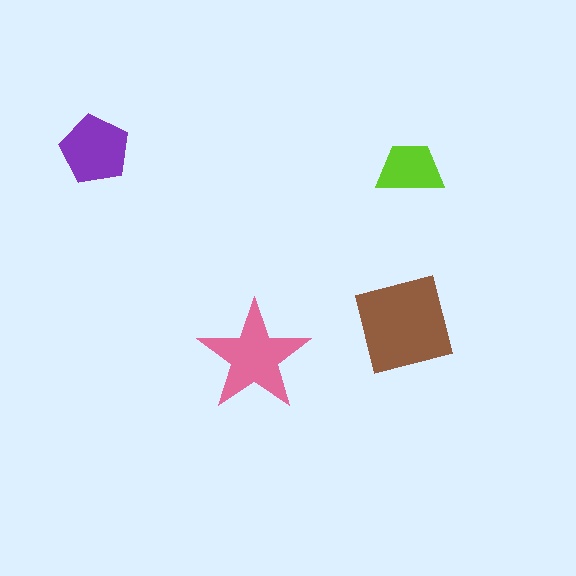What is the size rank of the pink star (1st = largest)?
2nd.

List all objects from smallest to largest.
The lime trapezoid, the purple pentagon, the pink star, the brown square.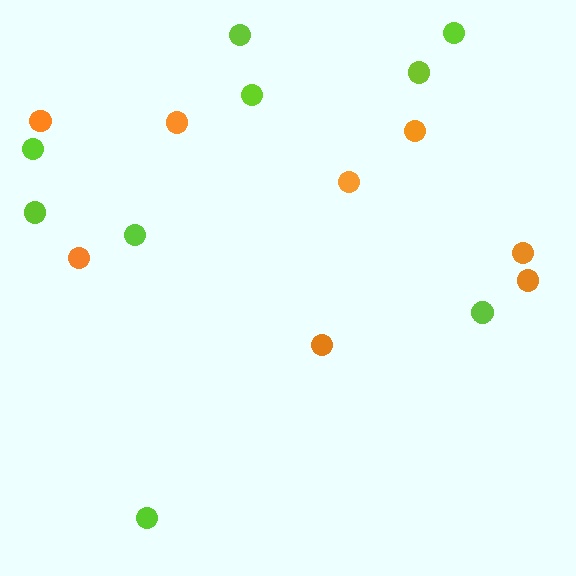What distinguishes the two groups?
There are 2 groups: one group of orange circles (8) and one group of lime circles (9).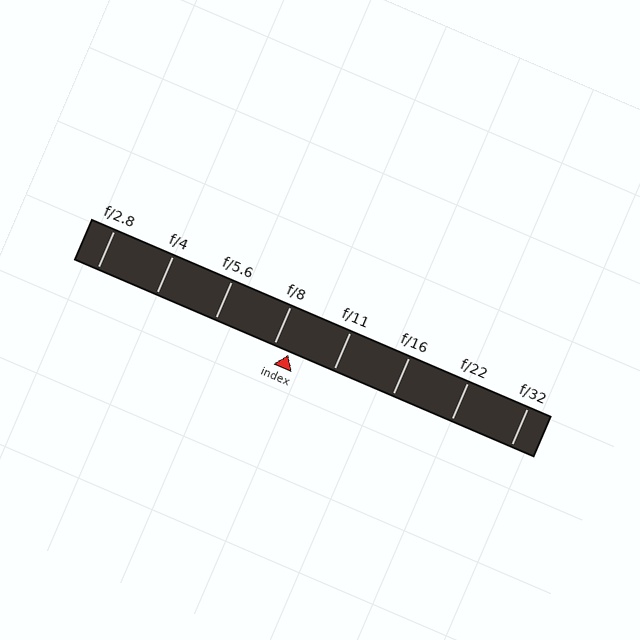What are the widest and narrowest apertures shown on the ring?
The widest aperture shown is f/2.8 and the narrowest is f/32.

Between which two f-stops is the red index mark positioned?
The index mark is between f/8 and f/11.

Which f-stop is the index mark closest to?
The index mark is closest to f/8.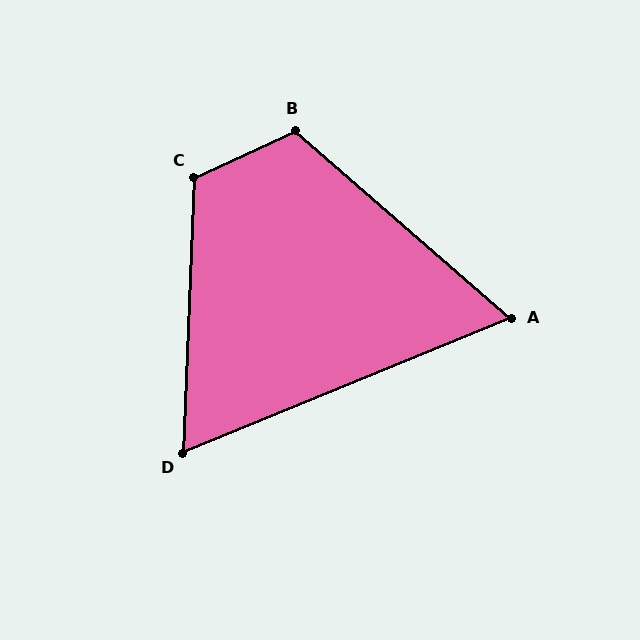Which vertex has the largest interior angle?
C, at approximately 117 degrees.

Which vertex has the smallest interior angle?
A, at approximately 63 degrees.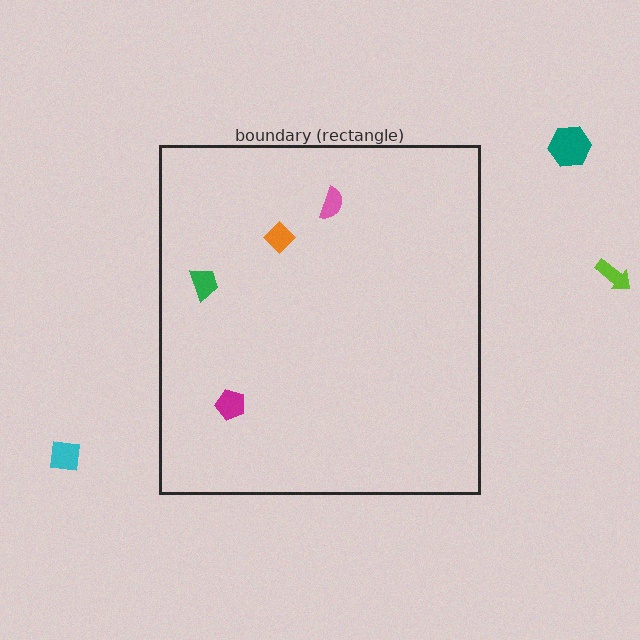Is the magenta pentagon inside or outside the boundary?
Inside.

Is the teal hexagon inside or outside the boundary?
Outside.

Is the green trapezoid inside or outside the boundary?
Inside.